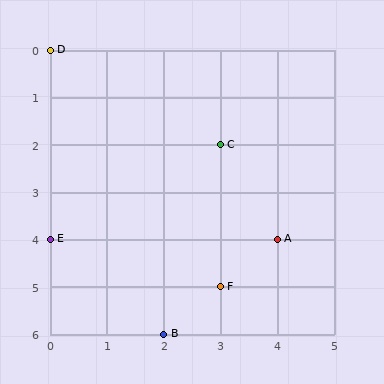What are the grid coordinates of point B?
Point B is at grid coordinates (2, 6).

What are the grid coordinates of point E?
Point E is at grid coordinates (0, 4).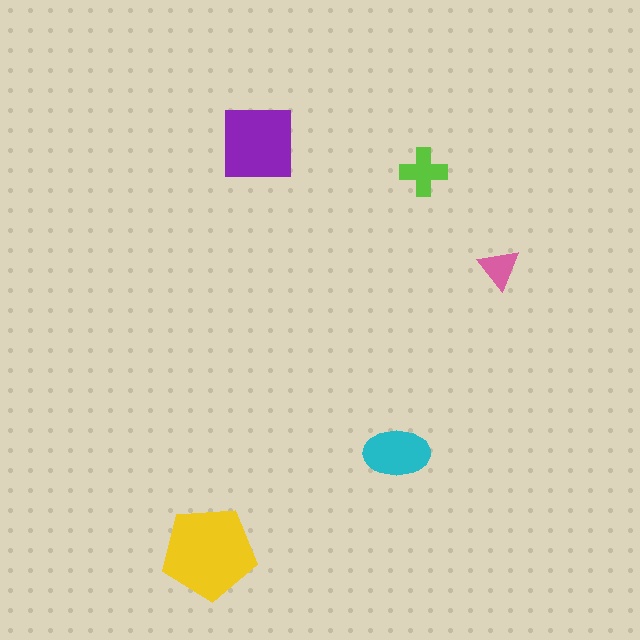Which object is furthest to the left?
The yellow pentagon is leftmost.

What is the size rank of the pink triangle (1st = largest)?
5th.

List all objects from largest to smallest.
The yellow pentagon, the purple square, the cyan ellipse, the lime cross, the pink triangle.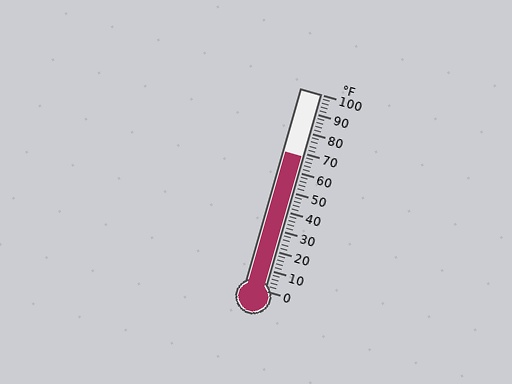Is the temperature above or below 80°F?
The temperature is below 80°F.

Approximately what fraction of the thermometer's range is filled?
The thermometer is filled to approximately 70% of its range.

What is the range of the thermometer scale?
The thermometer scale ranges from 0°F to 100°F.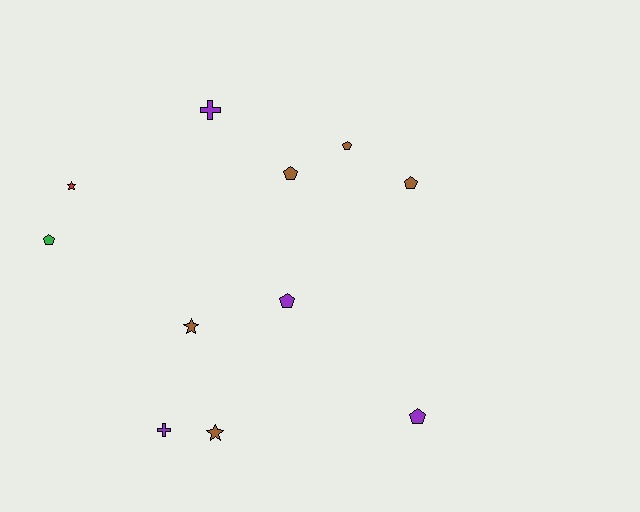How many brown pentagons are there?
There are 3 brown pentagons.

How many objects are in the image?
There are 11 objects.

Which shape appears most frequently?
Pentagon, with 6 objects.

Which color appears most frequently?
Brown, with 5 objects.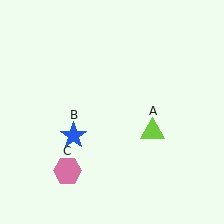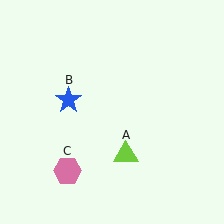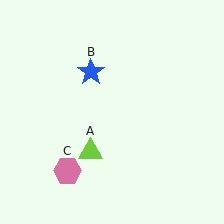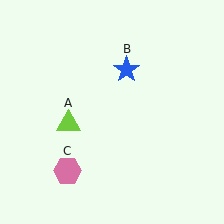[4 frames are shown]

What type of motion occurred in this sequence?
The lime triangle (object A), blue star (object B) rotated clockwise around the center of the scene.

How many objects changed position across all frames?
2 objects changed position: lime triangle (object A), blue star (object B).